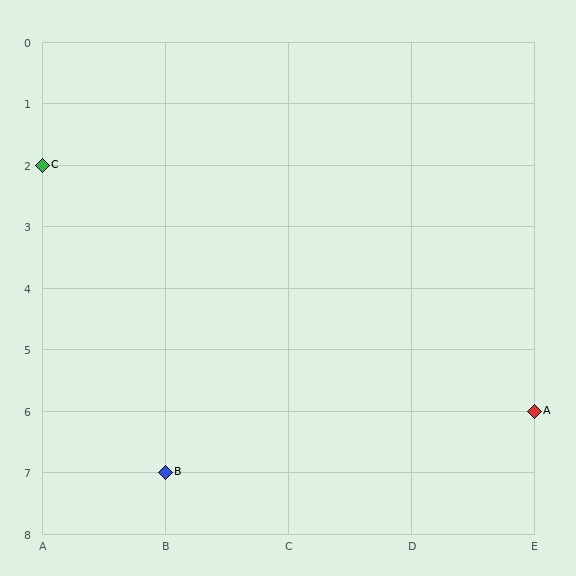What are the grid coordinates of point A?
Point A is at grid coordinates (E, 6).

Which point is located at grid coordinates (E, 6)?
Point A is at (E, 6).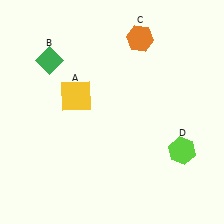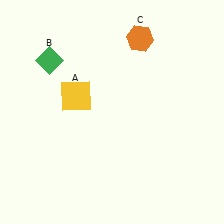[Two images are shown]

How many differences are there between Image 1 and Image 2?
There is 1 difference between the two images.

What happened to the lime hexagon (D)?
The lime hexagon (D) was removed in Image 2. It was in the bottom-right area of Image 1.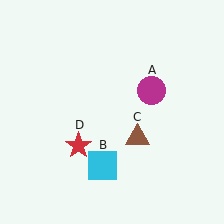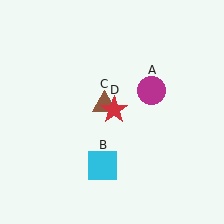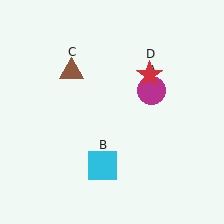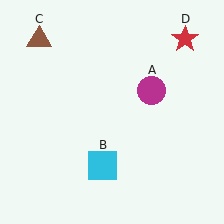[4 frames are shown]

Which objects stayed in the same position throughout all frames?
Magenta circle (object A) and cyan square (object B) remained stationary.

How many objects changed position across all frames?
2 objects changed position: brown triangle (object C), red star (object D).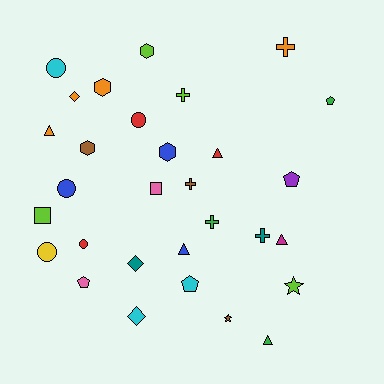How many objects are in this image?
There are 30 objects.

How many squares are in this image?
There are 2 squares.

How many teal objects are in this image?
There are 2 teal objects.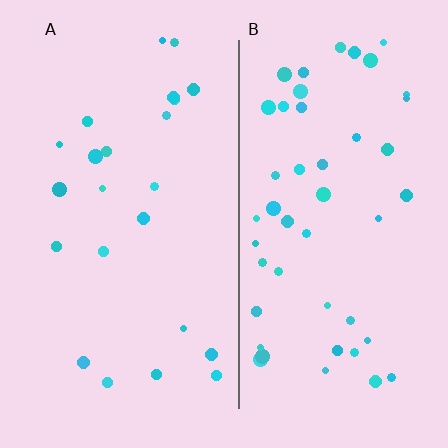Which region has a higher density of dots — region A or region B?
B (the right).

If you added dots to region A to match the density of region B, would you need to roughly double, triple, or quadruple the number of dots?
Approximately double.